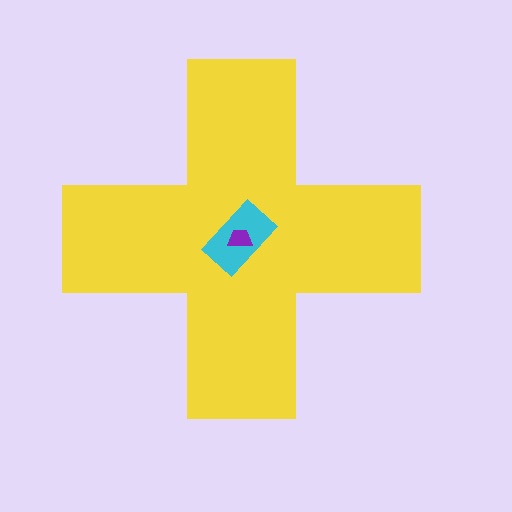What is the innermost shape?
The purple trapezoid.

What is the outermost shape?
The yellow cross.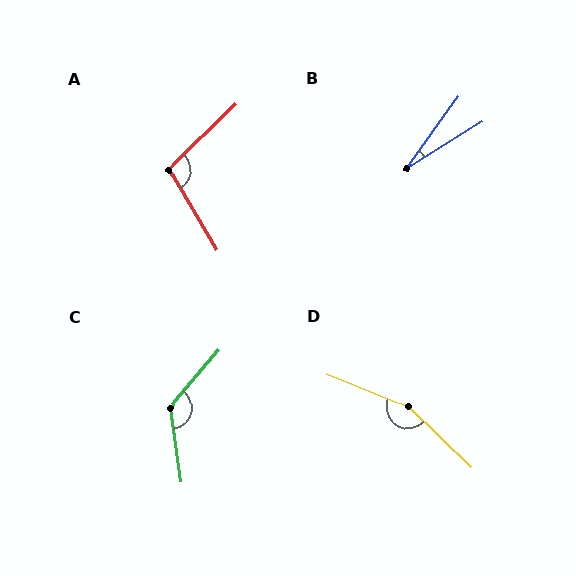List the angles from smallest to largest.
B (22°), A (104°), C (131°), D (158°).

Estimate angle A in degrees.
Approximately 104 degrees.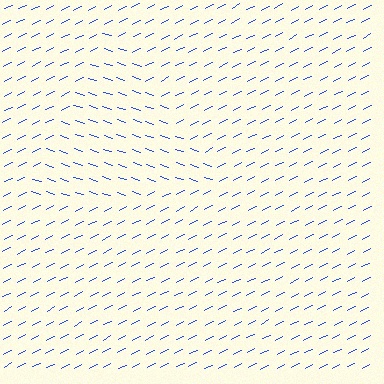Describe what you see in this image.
The image is filled with small blue line segments. A triangle region in the image has lines oriented differently from the surrounding lines, creating a visible texture boundary.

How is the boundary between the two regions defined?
The boundary is defined purely by a change in line orientation (approximately 45 degrees difference). All lines are the same color and thickness.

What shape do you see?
I see a triangle.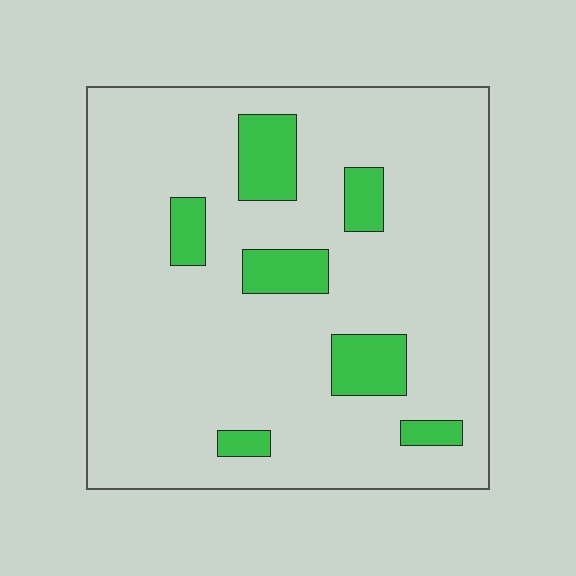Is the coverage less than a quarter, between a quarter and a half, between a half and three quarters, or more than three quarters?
Less than a quarter.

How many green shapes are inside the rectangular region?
7.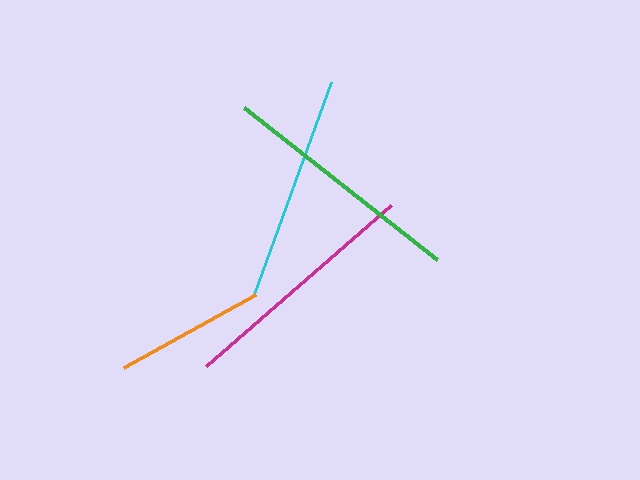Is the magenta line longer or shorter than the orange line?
The magenta line is longer than the orange line.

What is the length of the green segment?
The green segment is approximately 246 pixels long.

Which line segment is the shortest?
The orange line is the shortest at approximately 151 pixels.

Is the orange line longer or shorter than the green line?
The green line is longer than the orange line.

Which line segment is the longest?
The green line is the longest at approximately 246 pixels.